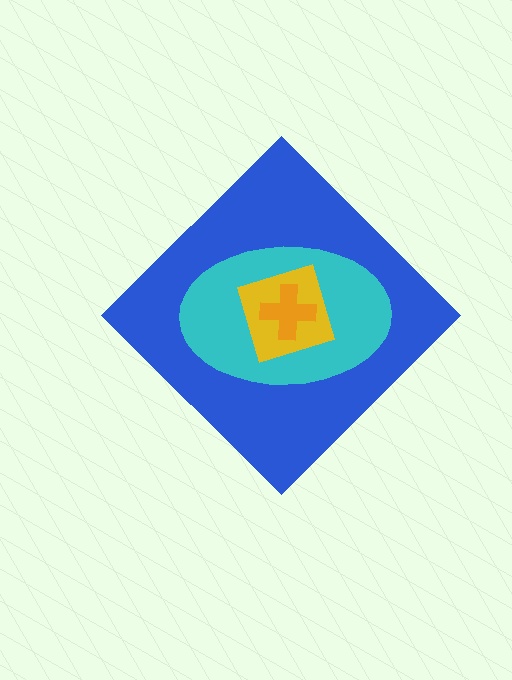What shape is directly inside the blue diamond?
The cyan ellipse.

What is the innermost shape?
The orange cross.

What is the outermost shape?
The blue diamond.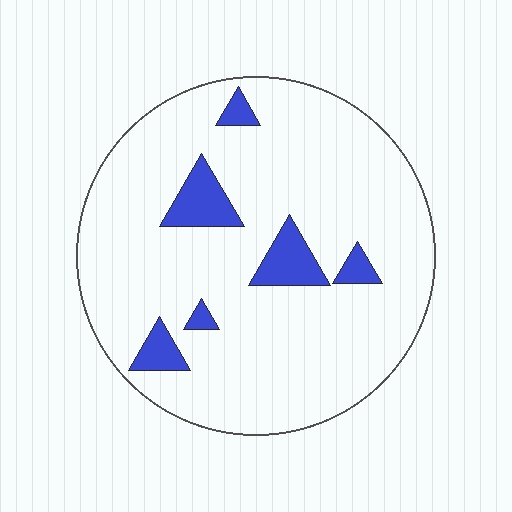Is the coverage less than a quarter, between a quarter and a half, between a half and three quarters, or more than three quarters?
Less than a quarter.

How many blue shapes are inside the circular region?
6.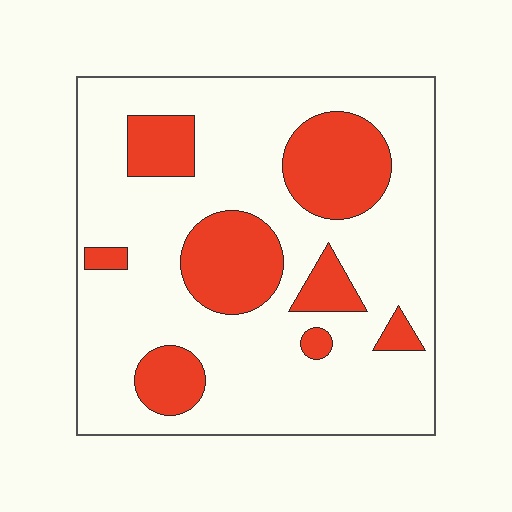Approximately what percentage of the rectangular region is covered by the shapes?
Approximately 25%.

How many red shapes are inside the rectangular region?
8.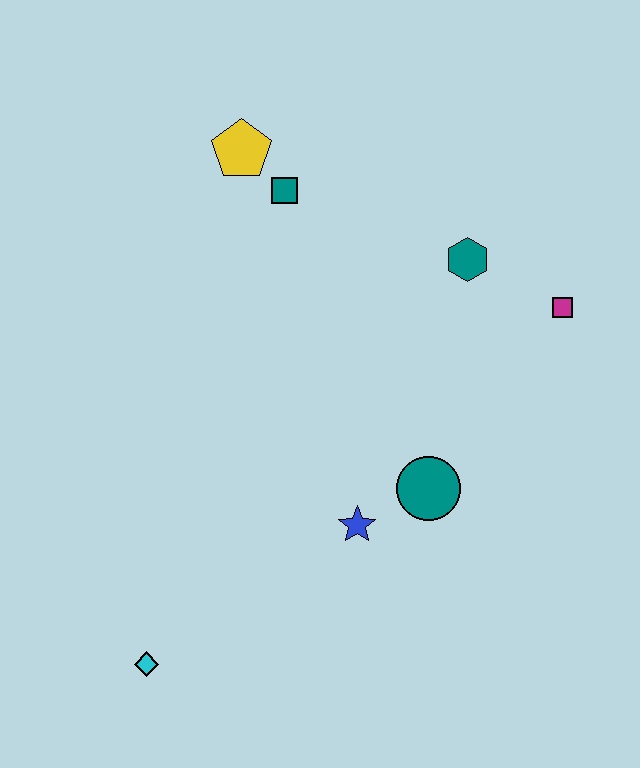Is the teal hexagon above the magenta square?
Yes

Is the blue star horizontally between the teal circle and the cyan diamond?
Yes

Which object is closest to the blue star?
The teal circle is closest to the blue star.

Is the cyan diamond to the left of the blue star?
Yes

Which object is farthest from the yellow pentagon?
The cyan diamond is farthest from the yellow pentagon.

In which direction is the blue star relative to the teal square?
The blue star is below the teal square.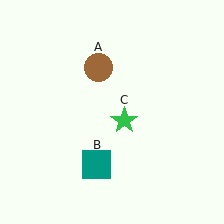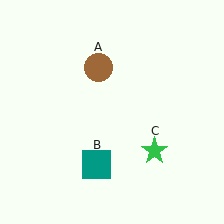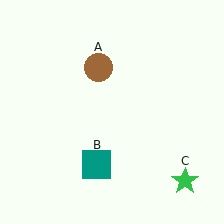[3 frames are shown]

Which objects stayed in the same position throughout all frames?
Brown circle (object A) and teal square (object B) remained stationary.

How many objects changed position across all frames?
1 object changed position: green star (object C).